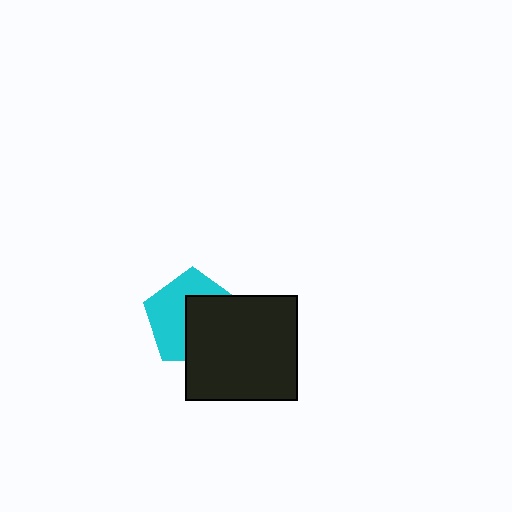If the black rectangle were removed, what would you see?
You would see the complete cyan pentagon.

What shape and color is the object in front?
The object in front is a black rectangle.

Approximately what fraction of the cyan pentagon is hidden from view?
Roughly 49% of the cyan pentagon is hidden behind the black rectangle.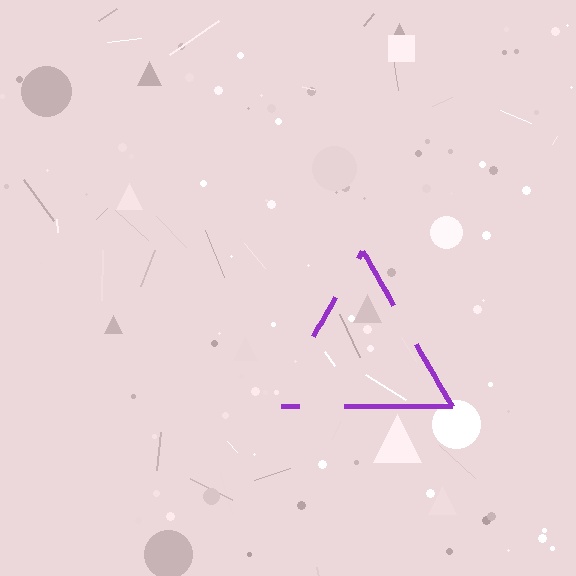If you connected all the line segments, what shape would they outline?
They would outline a triangle.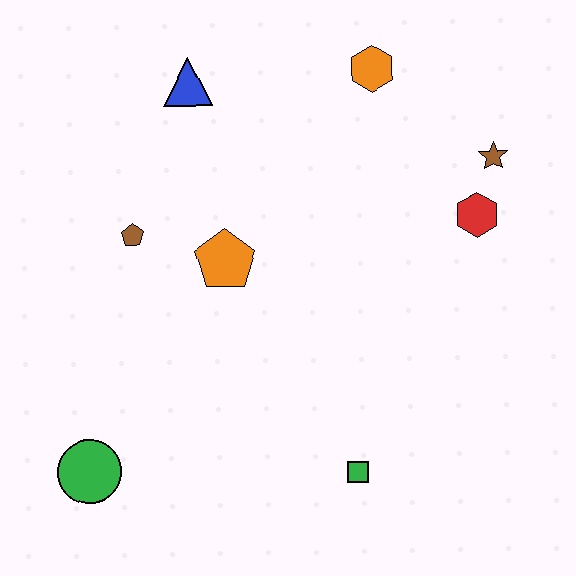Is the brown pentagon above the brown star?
No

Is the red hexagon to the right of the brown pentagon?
Yes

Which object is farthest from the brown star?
The green circle is farthest from the brown star.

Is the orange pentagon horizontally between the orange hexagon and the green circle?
Yes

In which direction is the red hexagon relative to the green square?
The red hexagon is above the green square.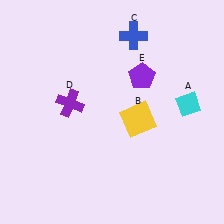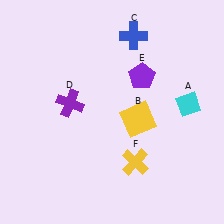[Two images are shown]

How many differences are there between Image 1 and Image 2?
There is 1 difference between the two images.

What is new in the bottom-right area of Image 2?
A yellow cross (F) was added in the bottom-right area of Image 2.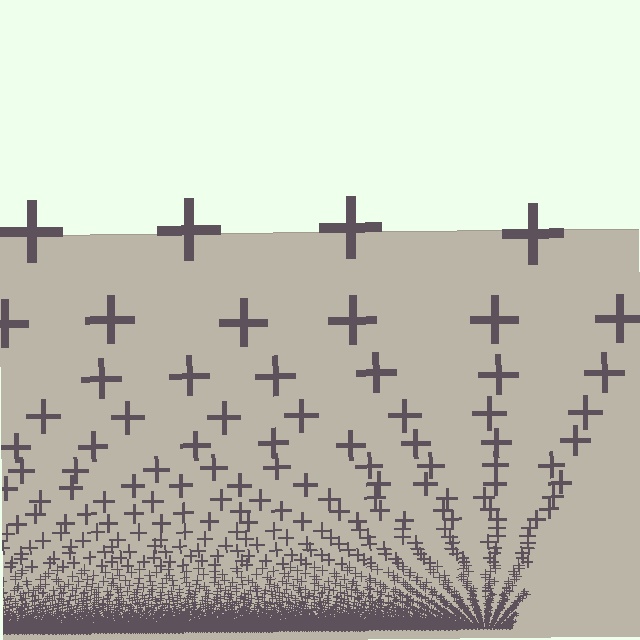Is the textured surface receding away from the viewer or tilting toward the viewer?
The surface appears to tilt toward the viewer. Texture elements get larger and sparser toward the top.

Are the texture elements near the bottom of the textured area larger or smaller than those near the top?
Smaller. The gradient is inverted — elements near the bottom are smaller and denser.